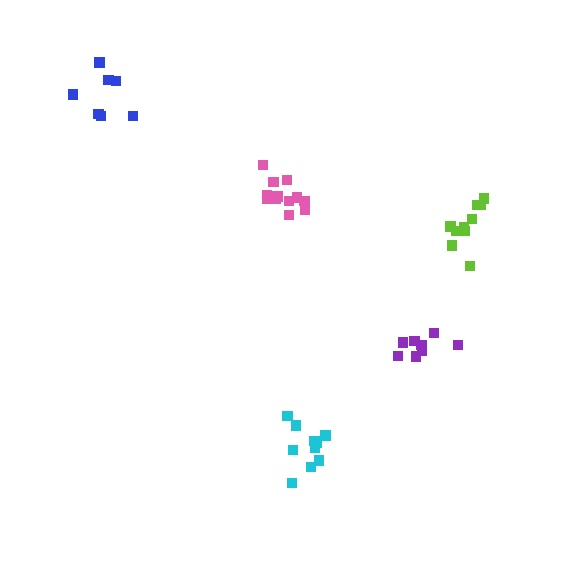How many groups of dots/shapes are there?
There are 5 groups.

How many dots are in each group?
Group 1: 10 dots, Group 2: 12 dots, Group 3: 8 dots, Group 4: 7 dots, Group 5: 10 dots (47 total).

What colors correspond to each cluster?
The clusters are colored: cyan, pink, purple, blue, lime.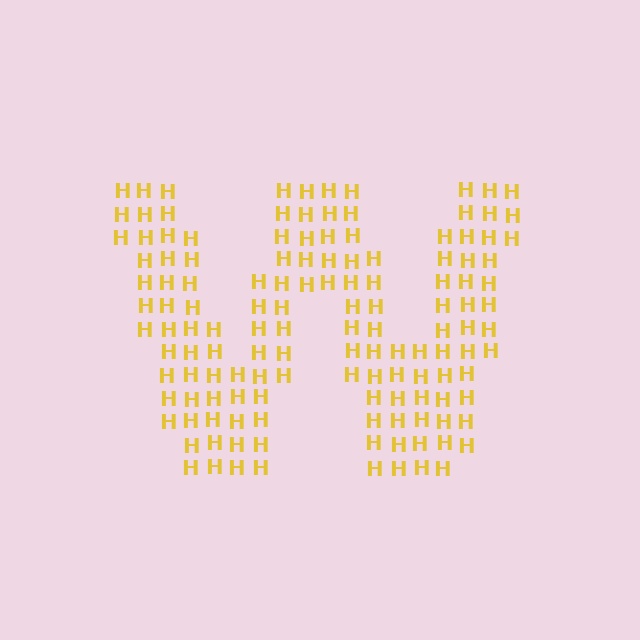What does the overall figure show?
The overall figure shows the letter W.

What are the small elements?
The small elements are letter H's.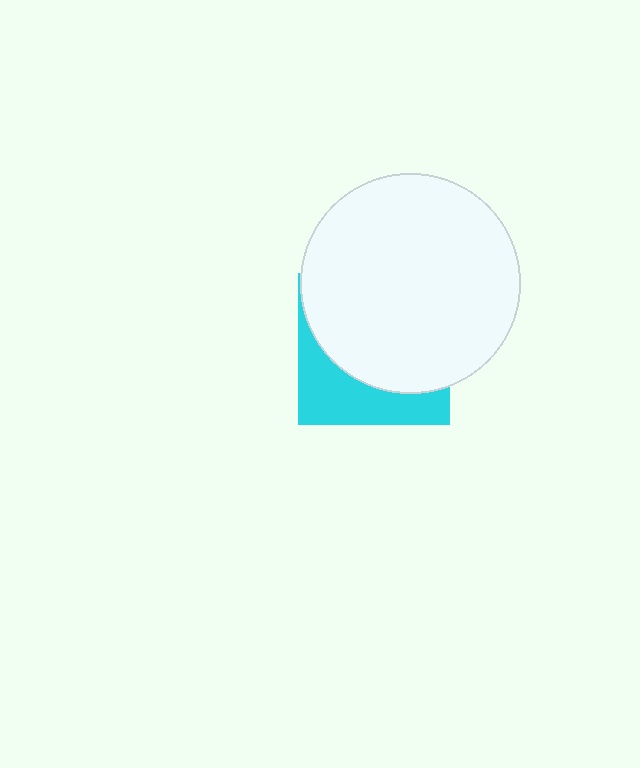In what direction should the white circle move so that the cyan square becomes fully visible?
The white circle should move up. That is the shortest direction to clear the overlap and leave the cyan square fully visible.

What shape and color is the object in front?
The object in front is a white circle.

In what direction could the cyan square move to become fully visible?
The cyan square could move down. That would shift it out from behind the white circle entirely.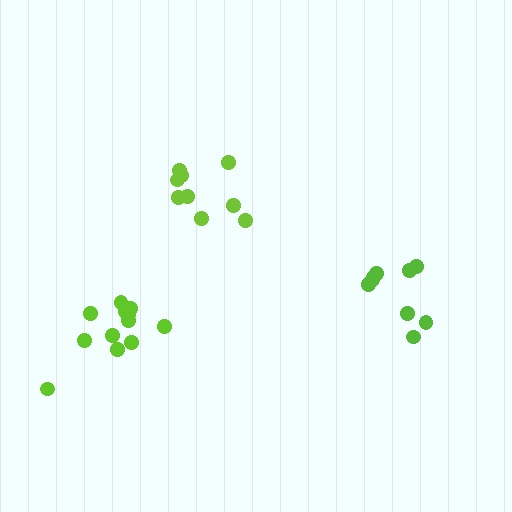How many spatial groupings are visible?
There are 3 spatial groupings.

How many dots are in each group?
Group 1: 12 dots, Group 2: 9 dots, Group 3: 9 dots (30 total).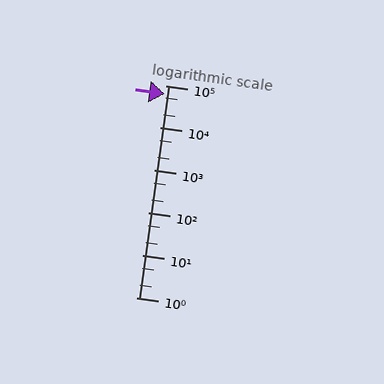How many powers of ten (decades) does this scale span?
The scale spans 5 decades, from 1 to 100000.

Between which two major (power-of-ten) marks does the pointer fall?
The pointer is between 10000 and 100000.